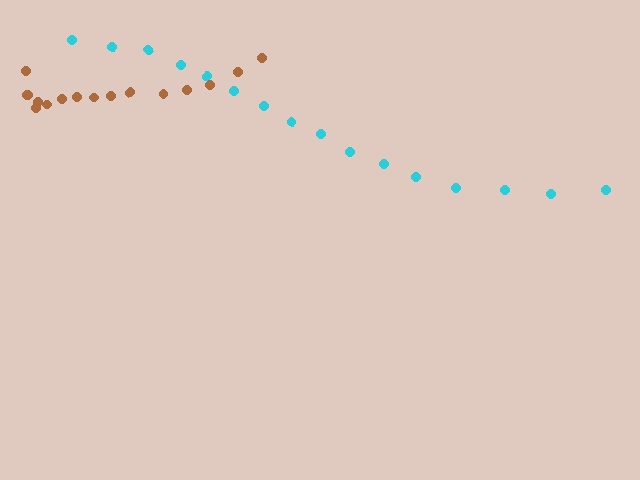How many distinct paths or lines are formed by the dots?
There are 2 distinct paths.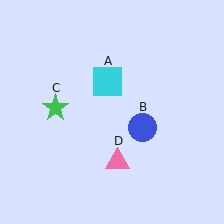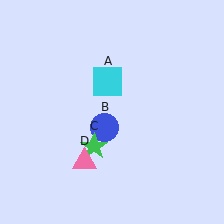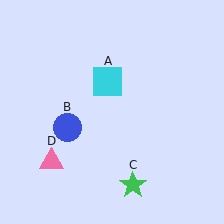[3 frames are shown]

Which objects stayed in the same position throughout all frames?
Cyan square (object A) remained stationary.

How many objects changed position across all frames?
3 objects changed position: blue circle (object B), green star (object C), pink triangle (object D).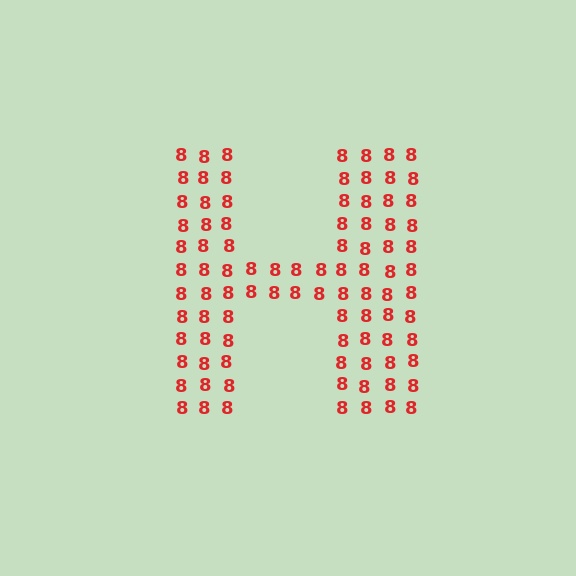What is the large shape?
The large shape is the letter H.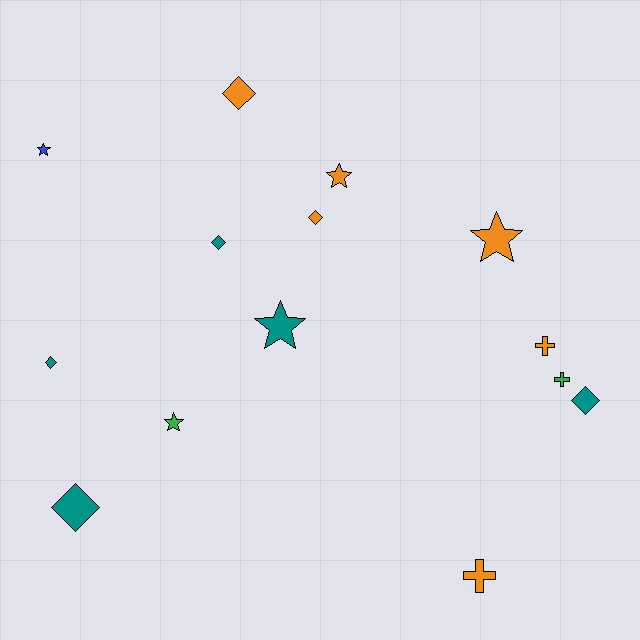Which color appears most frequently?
Orange, with 6 objects.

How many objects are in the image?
There are 14 objects.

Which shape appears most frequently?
Diamond, with 6 objects.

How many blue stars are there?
There is 1 blue star.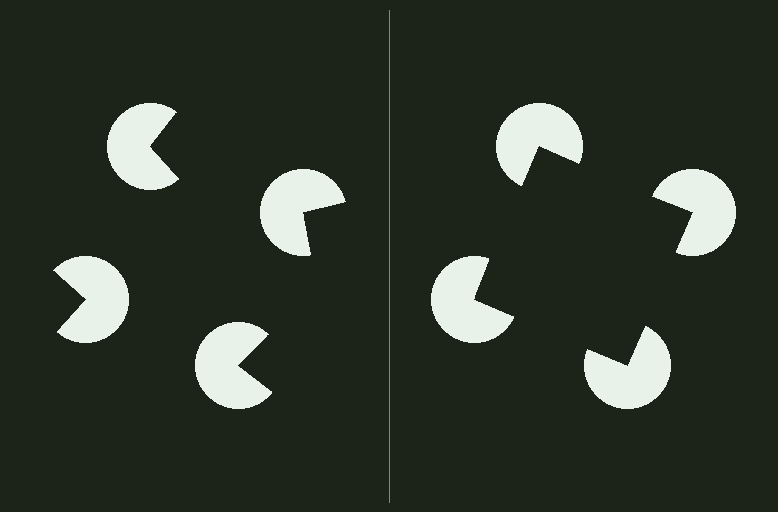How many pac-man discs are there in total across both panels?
8 — 4 on each side.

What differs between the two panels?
The pac-man discs are positioned identically on both sides; only the wedge orientations differ. On the right they align to a square; on the left they are misaligned.